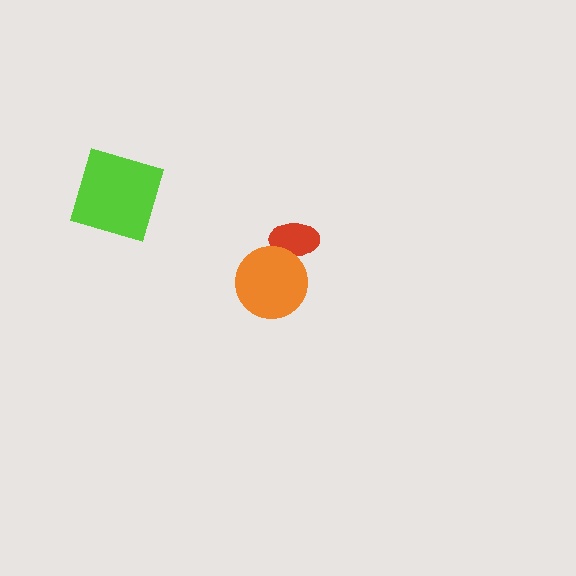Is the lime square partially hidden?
No, no other shape covers it.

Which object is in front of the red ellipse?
The orange circle is in front of the red ellipse.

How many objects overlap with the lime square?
0 objects overlap with the lime square.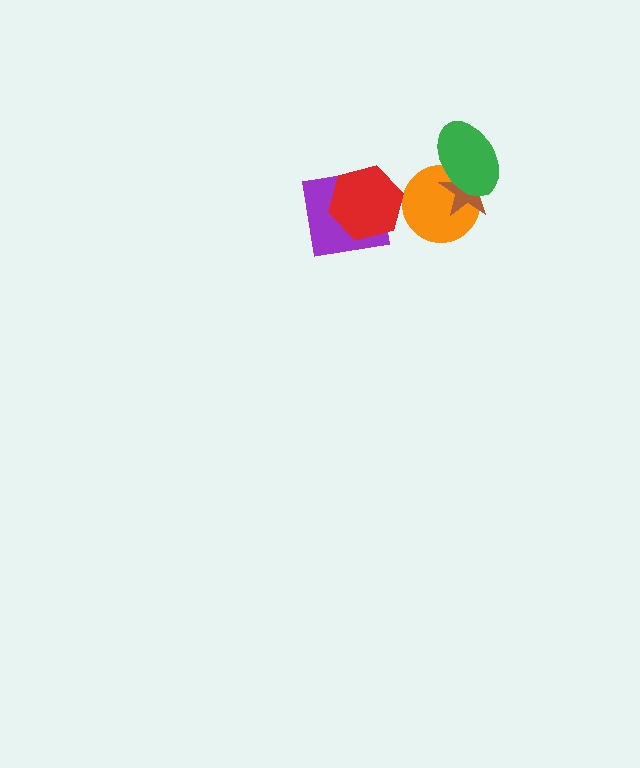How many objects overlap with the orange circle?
2 objects overlap with the orange circle.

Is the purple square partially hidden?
Yes, it is partially covered by another shape.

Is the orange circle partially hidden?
Yes, it is partially covered by another shape.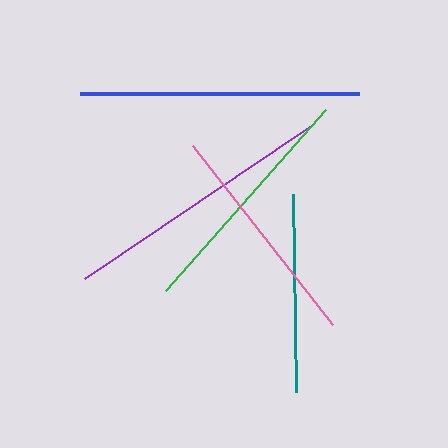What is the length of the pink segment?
The pink segment is approximately 227 pixels long.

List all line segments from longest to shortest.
From longest to shortest: blue, purple, green, pink, teal.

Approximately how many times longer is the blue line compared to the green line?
The blue line is approximately 1.2 times the length of the green line.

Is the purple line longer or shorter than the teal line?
The purple line is longer than the teal line.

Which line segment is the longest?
The blue line is the longest at approximately 279 pixels.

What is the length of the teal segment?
The teal segment is approximately 198 pixels long.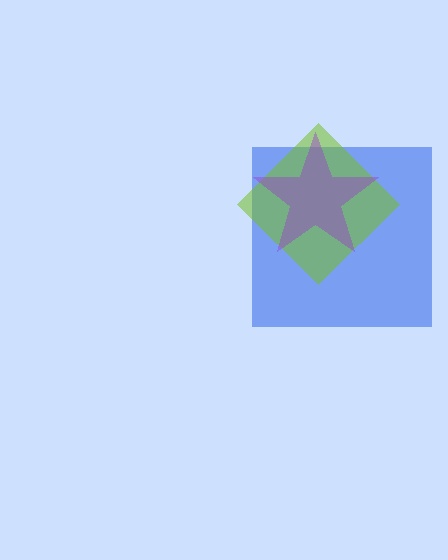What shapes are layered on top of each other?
The layered shapes are: a blue square, a lime diamond, a purple star.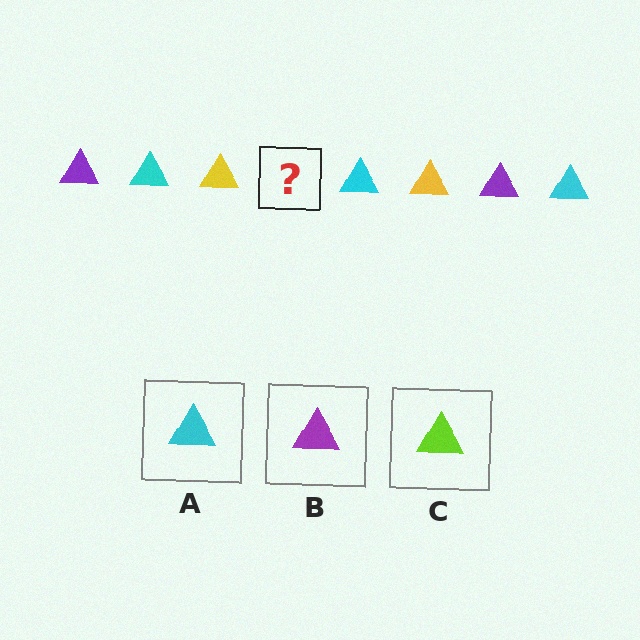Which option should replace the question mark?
Option B.